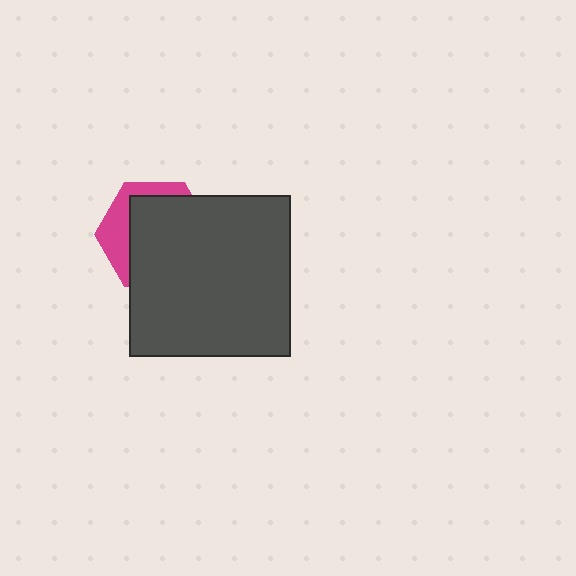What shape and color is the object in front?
The object in front is a dark gray square.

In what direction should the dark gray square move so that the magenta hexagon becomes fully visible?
The dark gray square should move toward the lower-right. That is the shortest direction to clear the overlap and leave the magenta hexagon fully visible.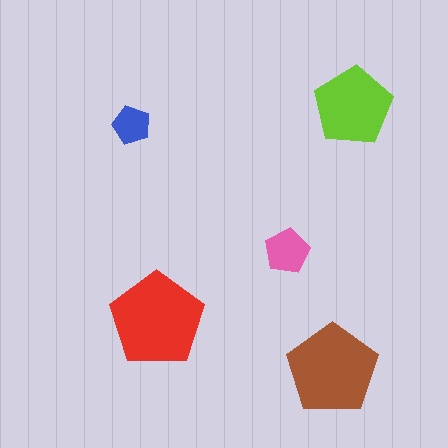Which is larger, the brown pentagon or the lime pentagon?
The brown one.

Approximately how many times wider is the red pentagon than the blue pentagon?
About 2.5 times wider.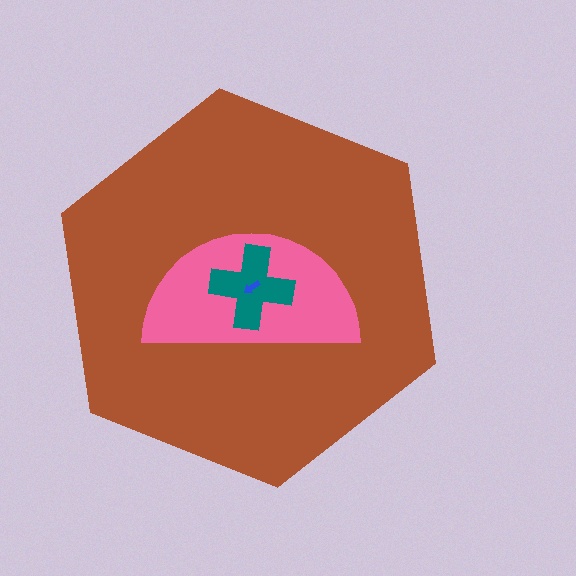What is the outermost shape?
The brown hexagon.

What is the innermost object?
The blue arrow.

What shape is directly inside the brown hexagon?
The pink semicircle.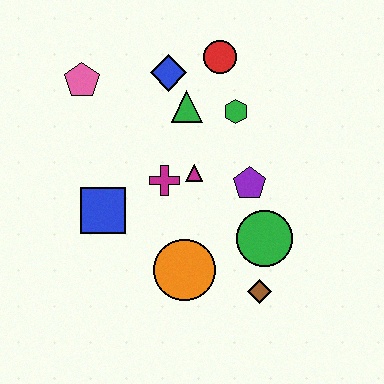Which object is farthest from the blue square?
The red circle is farthest from the blue square.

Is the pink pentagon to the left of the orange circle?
Yes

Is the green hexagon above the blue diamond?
No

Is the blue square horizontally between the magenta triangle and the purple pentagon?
No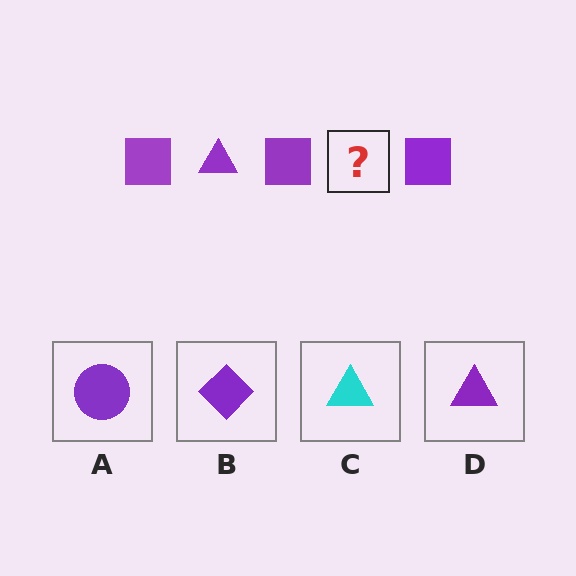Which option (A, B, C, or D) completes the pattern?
D.